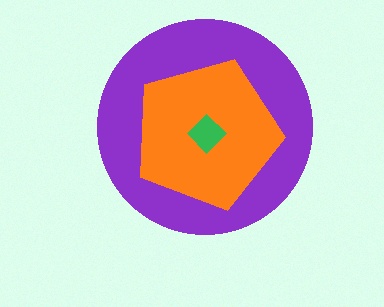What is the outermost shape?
The purple circle.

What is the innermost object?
The green diamond.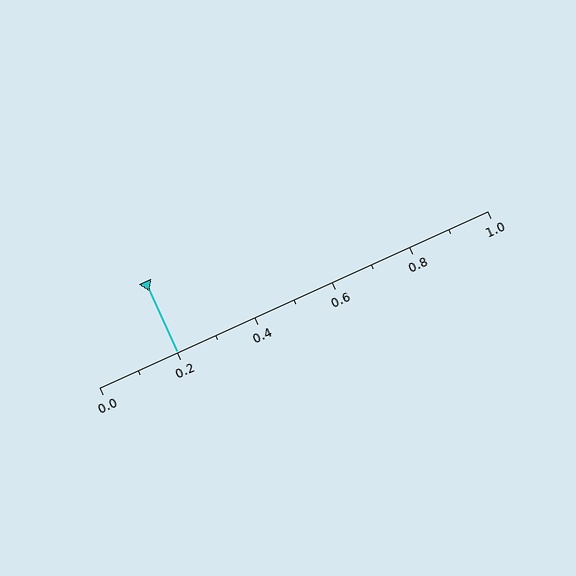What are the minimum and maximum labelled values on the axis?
The axis runs from 0.0 to 1.0.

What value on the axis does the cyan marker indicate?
The marker indicates approximately 0.2.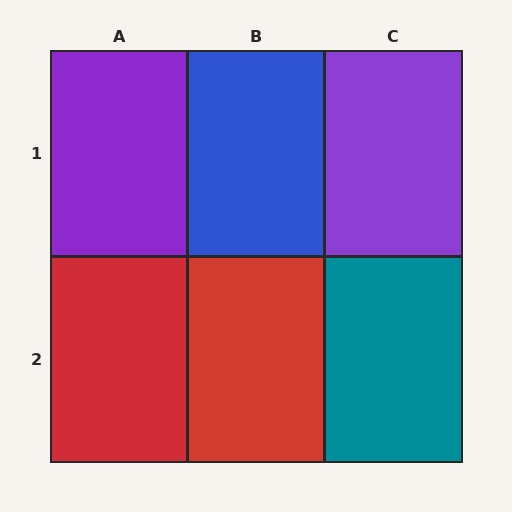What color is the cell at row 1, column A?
Purple.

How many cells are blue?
1 cell is blue.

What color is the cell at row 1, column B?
Blue.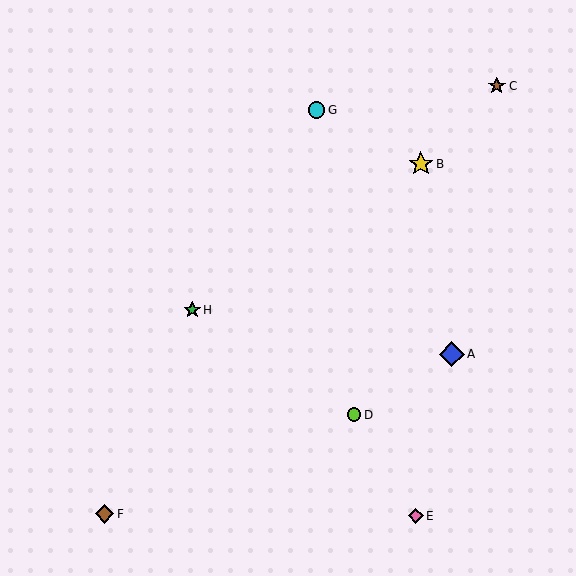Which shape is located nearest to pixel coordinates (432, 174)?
The yellow star (labeled B) at (421, 164) is nearest to that location.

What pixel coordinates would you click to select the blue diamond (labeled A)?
Click at (452, 354) to select the blue diamond A.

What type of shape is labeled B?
Shape B is a yellow star.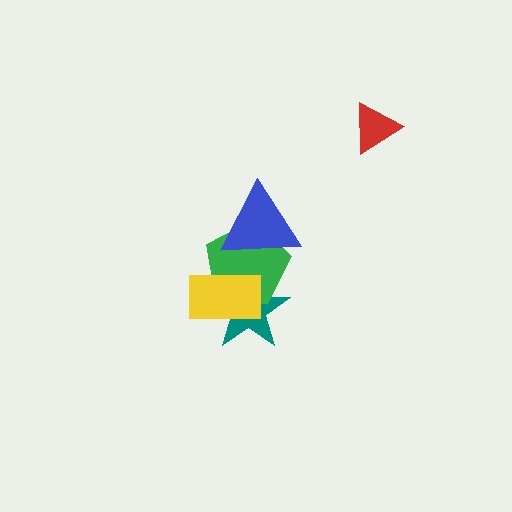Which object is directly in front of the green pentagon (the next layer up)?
The yellow rectangle is directly in front of the green pentagon.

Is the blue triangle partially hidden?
No, no other shape covers it.